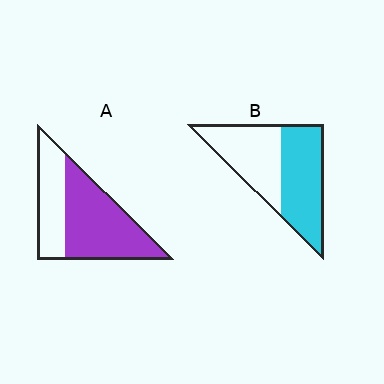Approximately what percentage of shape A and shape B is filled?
A is approximately 65% and B is approximately 55%.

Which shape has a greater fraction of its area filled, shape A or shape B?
Shape A.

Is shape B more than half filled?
Roughly half.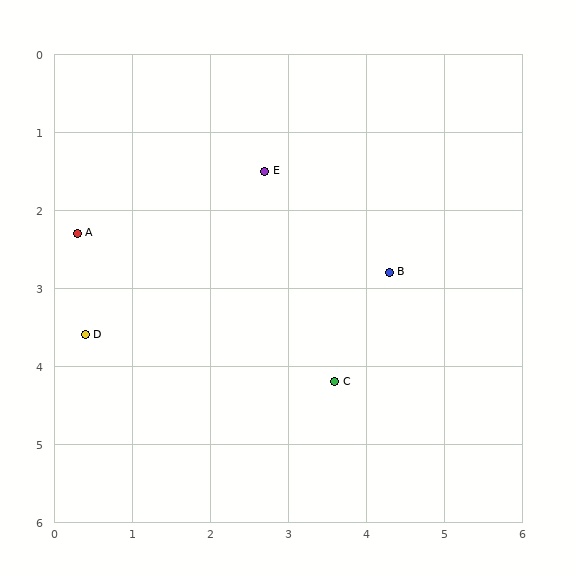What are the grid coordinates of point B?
Point B is at approximately (4.3, 2.8).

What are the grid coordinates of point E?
Point E is at approximately (2.7, 1.5).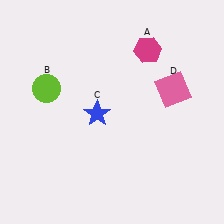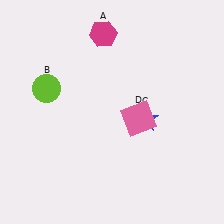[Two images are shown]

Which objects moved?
The objects that moved are: the magenta hexagon (A), the blue star (C), the pink square (D).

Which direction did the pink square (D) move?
The pink square (D) moved left.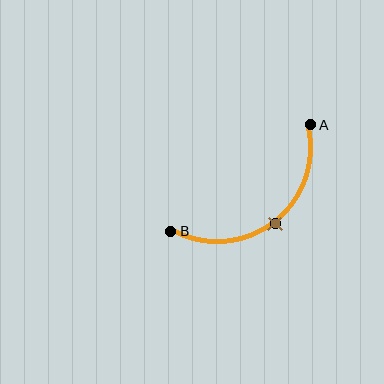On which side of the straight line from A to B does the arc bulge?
The arc bulges below and to the right of the straight line connecting A and B.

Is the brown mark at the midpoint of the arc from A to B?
Yes. The brown mark lies on the arc at equal arc-length from both A and B — it is the arc midpoint.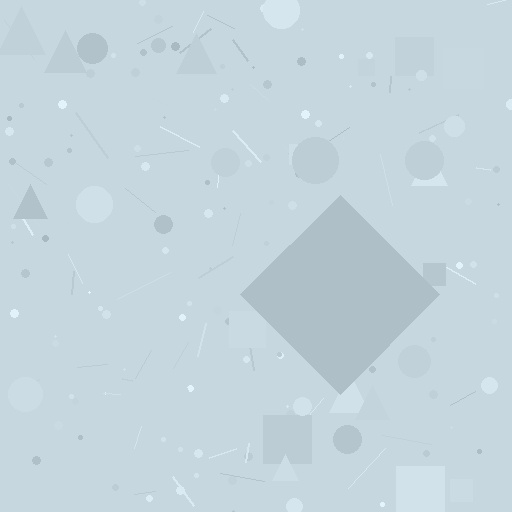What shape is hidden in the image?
A diamond is hidden in the image.